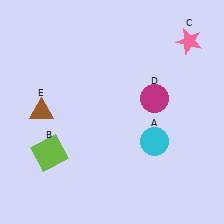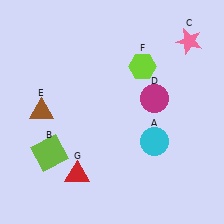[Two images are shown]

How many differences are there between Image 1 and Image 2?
There are 2 differences between the two images.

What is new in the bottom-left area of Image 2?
A red triangle (G) was added in the bottom-left area of Image 2.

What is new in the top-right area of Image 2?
A lime hexagon (F) was added in the top-right area of Image 2.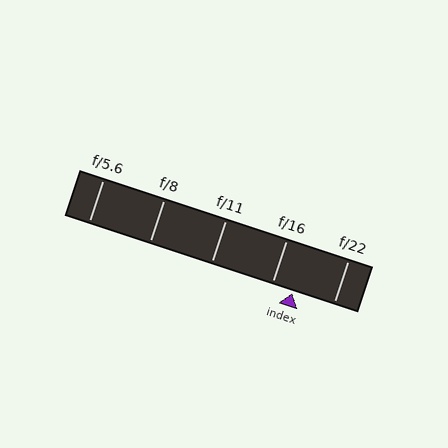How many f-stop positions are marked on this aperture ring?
There are 5 f-stop positions marked.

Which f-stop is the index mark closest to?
The index mark is closest to f/16.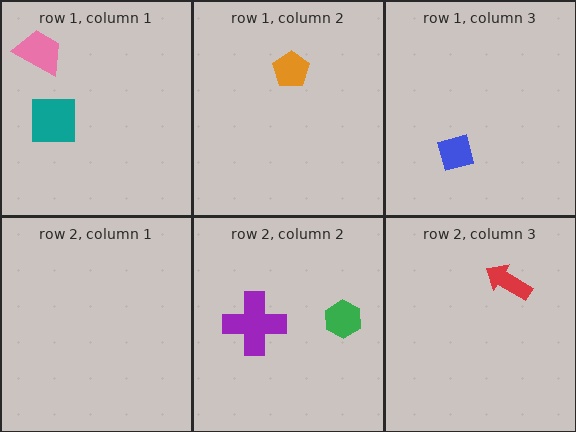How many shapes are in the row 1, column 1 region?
2.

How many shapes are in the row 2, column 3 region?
1.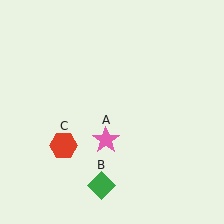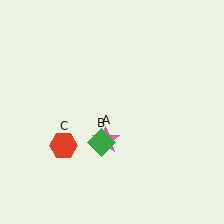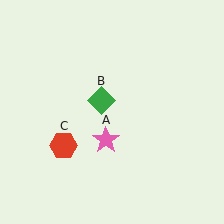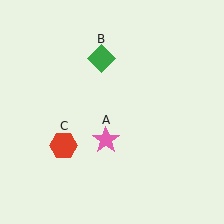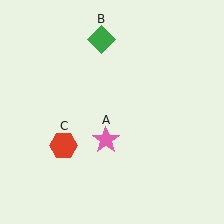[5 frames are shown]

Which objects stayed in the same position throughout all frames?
Pink star (object A) and red hexagon (object C) remained stationary.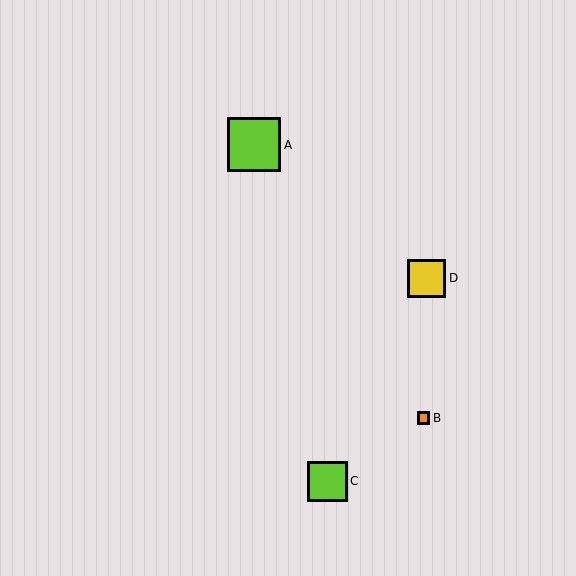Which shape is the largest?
The lime square (labeled A) is the largest.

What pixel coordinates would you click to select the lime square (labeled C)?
Click at (327, 481) to select the lime square C.